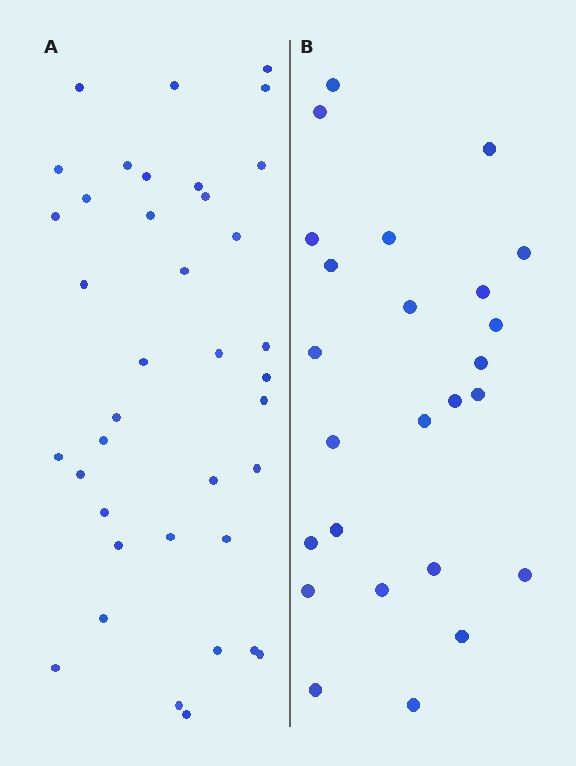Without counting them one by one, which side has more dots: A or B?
Region A (the left region) has more dots.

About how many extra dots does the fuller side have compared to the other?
Region A has approximately 15 more dots than region B.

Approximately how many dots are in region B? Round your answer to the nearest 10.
About 20 dots. (The exact count is 25, which rounds to 20.)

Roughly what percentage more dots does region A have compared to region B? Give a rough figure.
About 50% more.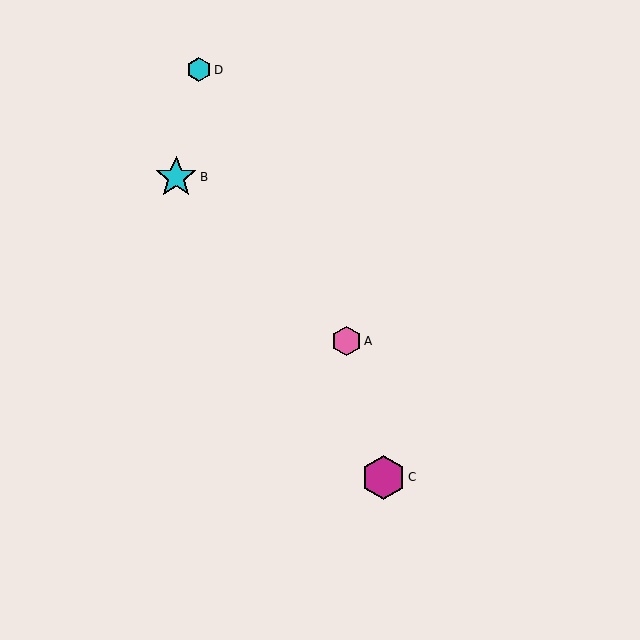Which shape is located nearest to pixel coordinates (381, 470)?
The magenta hexagon (labeled C) at (383, 477) is nearest to that location.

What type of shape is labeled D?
Shape D is a cyan hexagon.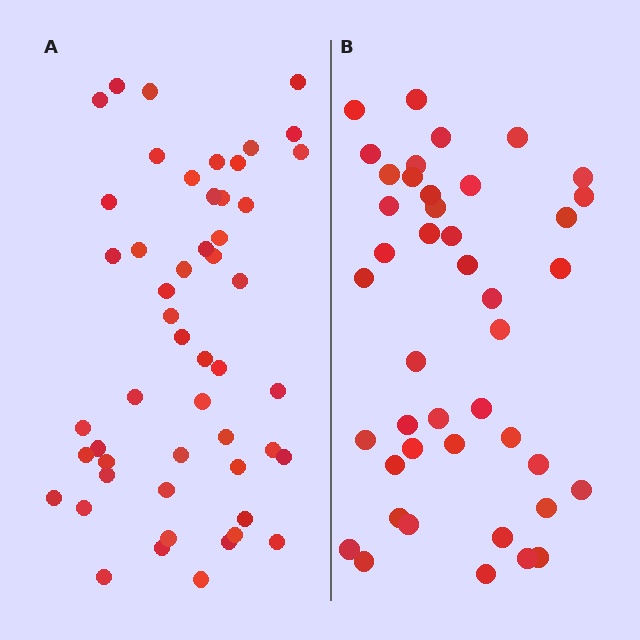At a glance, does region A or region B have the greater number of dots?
Region A (the left region) has more dots.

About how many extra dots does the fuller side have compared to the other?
Region A has roughly 8 or so more dots than region B.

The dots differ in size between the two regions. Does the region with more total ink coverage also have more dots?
No. Region B has more total ink coverage because its dots are larger, but region A actually contains more individual dots. Total area can be misleading — the number of items is what matters here.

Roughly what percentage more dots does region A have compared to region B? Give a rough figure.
About 20% more.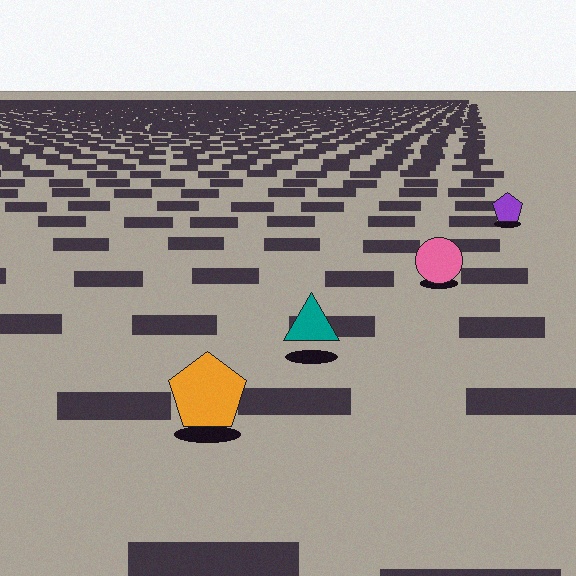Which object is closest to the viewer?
The orange pentagon is closest. The texture marks near it are larger and more spread out.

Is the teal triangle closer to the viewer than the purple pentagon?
Yes. The teal triangle is closer — you can tell from the texture gradient: the ground texture is coarser near it.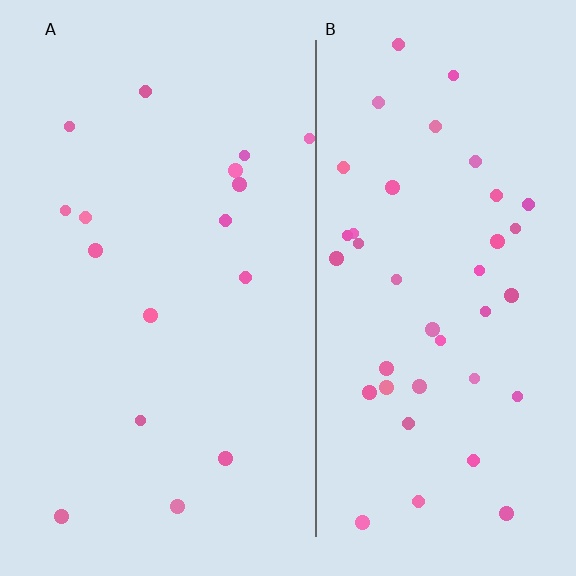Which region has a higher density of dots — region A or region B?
B (the right).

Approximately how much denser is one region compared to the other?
Approximately 2.5× — region B over region A.